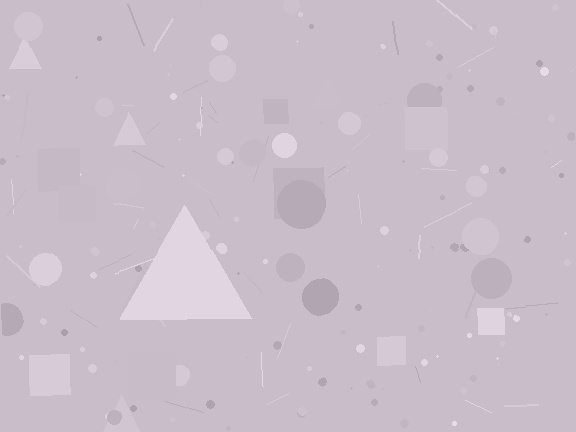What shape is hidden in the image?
A triangle is hidden in the image.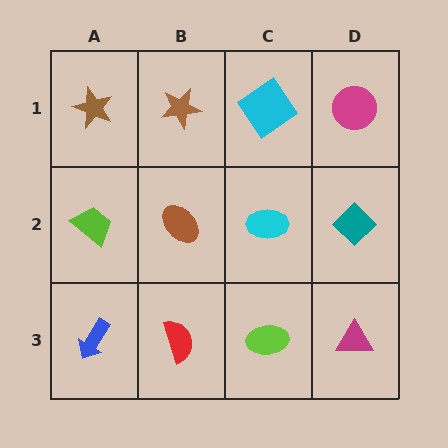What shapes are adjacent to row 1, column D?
A teal diamond (row 2, column D), a cyan diamond (row 1, column C).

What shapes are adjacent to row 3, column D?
A teal diamond (row 2, column D), a lime ellipse (row 3, column C).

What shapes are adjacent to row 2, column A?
A brown star (row 1, column A), a blue arrow (row 3, column A), a brown ellipse (row 2, column B).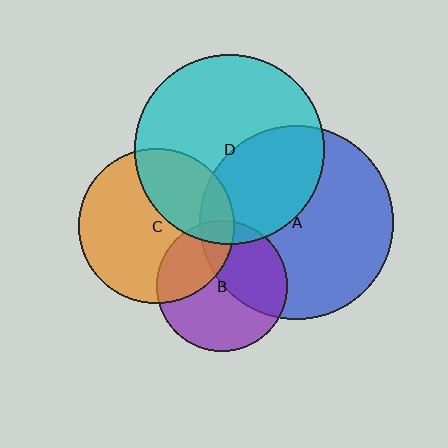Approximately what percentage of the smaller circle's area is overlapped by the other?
Approximately 10%.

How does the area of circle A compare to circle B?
Approximately 2.2 times.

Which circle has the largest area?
Circle A (blue).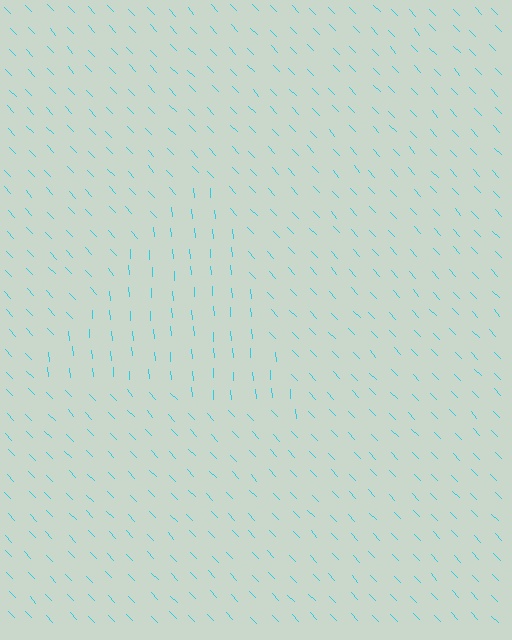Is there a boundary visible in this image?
Yes, there is a texture boundary formed by a change in line orientation.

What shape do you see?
I see a triangle.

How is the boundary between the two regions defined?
The boundary is defined purely by a change in line orientation (approximately 40 degrees difference). All lines are the same color and thickness.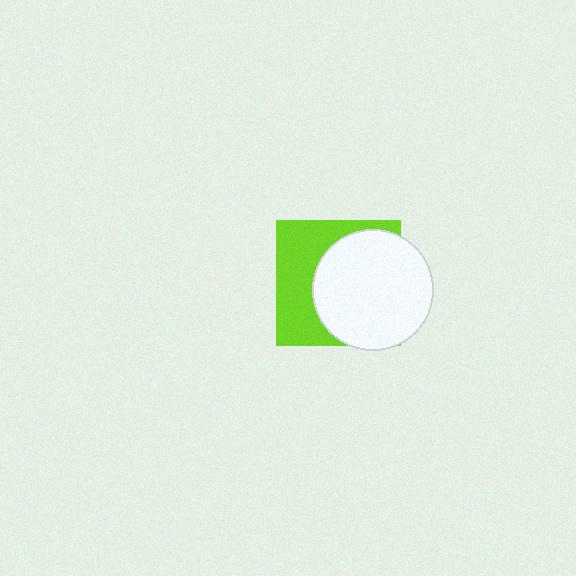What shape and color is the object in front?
The object in front is a white circle.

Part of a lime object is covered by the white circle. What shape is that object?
It is a square.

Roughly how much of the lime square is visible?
A small part of it is visible (roughly 43%).